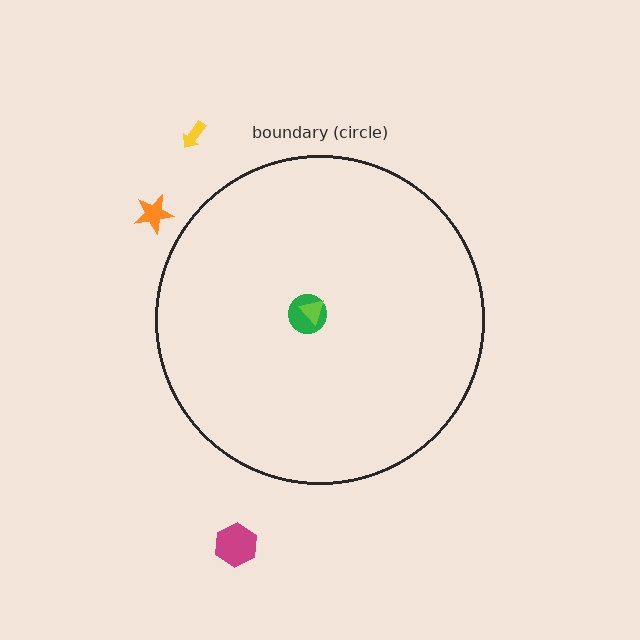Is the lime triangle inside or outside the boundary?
Inside.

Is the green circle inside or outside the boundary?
Inside.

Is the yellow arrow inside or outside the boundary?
Outside.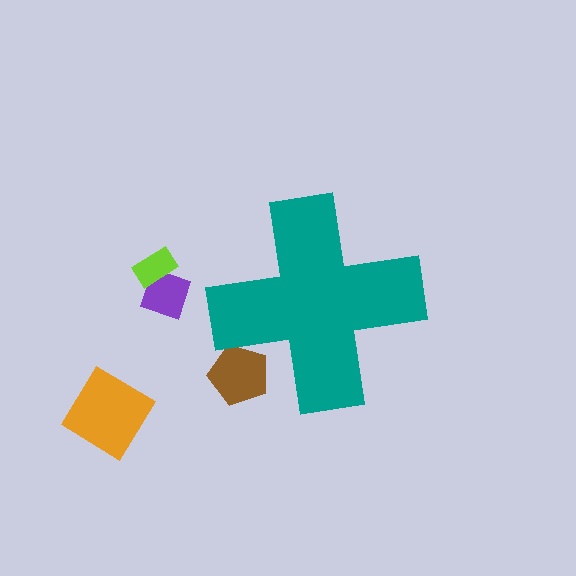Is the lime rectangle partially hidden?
No, the lime rectangle is fully visible.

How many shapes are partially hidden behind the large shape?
1 shape is partially hidden.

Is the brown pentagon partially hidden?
Yes, the brown pentagon is partially hidden behind the teal cross.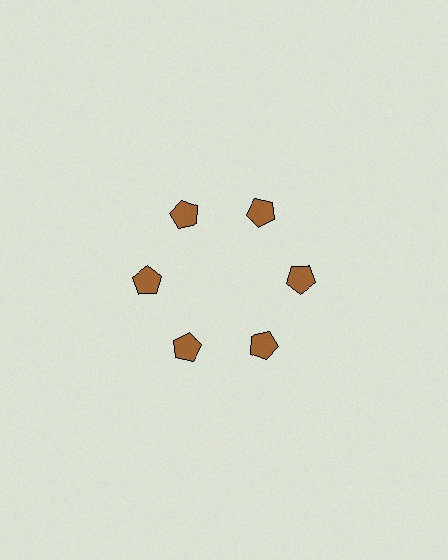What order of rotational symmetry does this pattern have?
This pattern has 6-fold rotational symmetry.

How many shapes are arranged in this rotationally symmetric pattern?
There are 6 shapes, arranged in 6 groups of 1.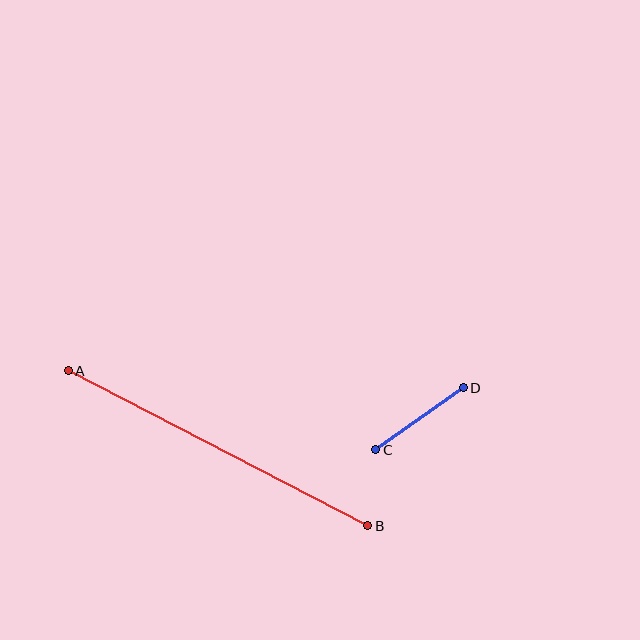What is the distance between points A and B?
The distance is approximately 338 pixels.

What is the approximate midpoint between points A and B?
The midpoint is at approximately (218, 448) pixels.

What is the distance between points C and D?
The distance is approximately 108 pixels.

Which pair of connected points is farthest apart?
Points A and B are farthest apart.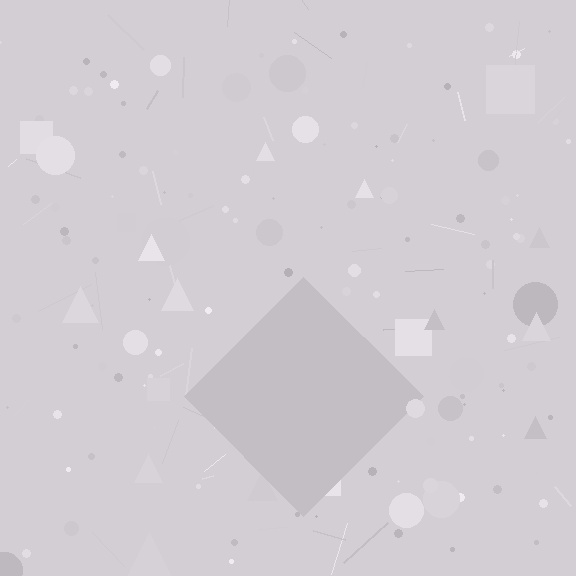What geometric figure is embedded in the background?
A diamond is embedded in the background.